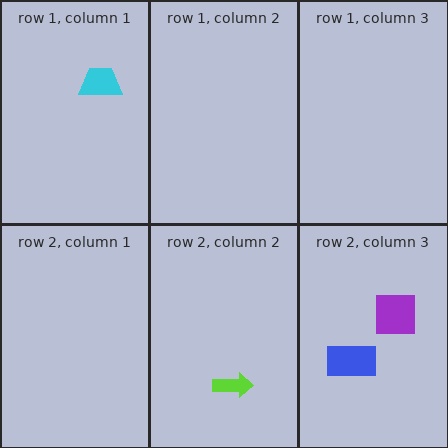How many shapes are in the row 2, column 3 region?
2.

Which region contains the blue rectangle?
The row 2, column 3 region.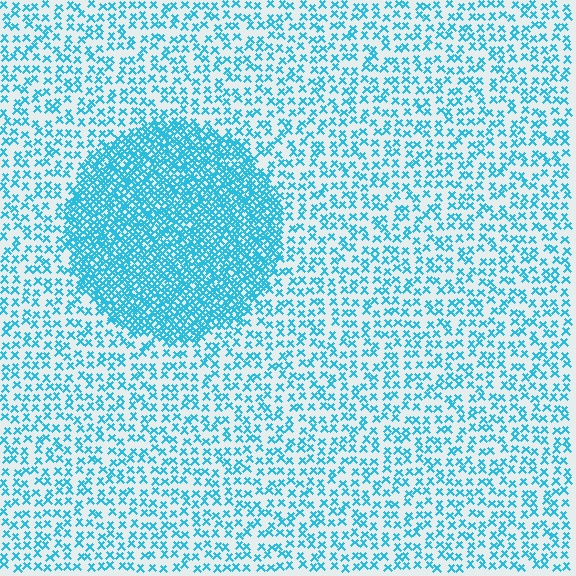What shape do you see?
I see a circle.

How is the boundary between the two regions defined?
The boundary is defined by a change in element density (approximately 2.7x ratio). All elements are the same color, size, and shape.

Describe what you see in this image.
The image contains small cyan elements arranged at two different densities. A circle-shaped region is visible where the elements are more densely packed than the surrounding area.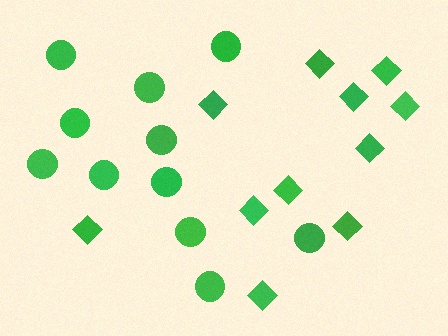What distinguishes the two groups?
There are 2 groups: one group of circles (11) and one group of diamonds (11).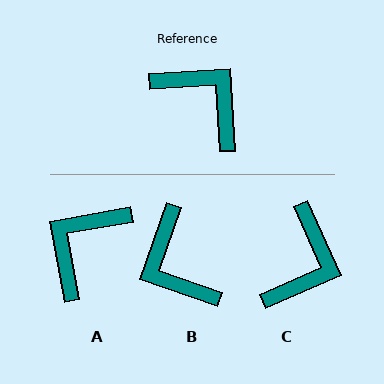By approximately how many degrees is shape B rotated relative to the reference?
Approximately 157 degrees counter-clockwise.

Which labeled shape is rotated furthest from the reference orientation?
B, about 157 degrees away.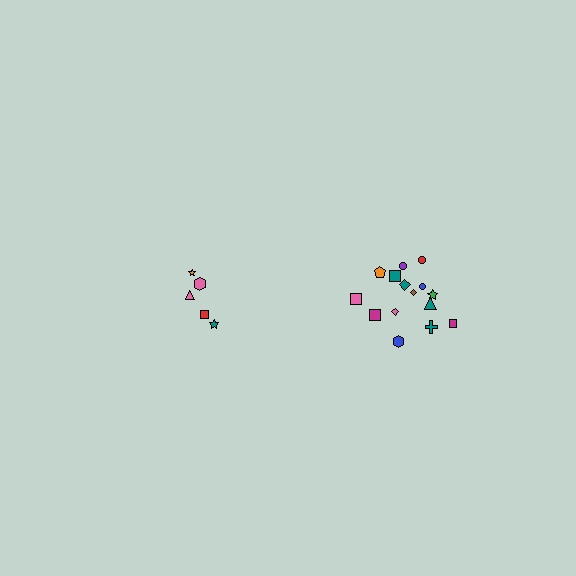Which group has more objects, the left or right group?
The right group.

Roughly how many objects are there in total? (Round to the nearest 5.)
Roughly 20 objects in total.